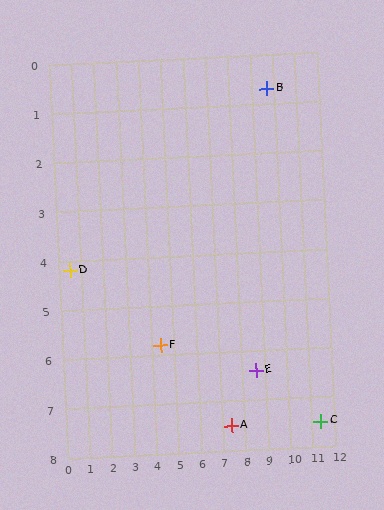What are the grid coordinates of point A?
Point A is at approximately (7.4, 7.5).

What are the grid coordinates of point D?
Point D is at approximately (0.5, 4.2).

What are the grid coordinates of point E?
Point E is at approximately (8.6, 6.4).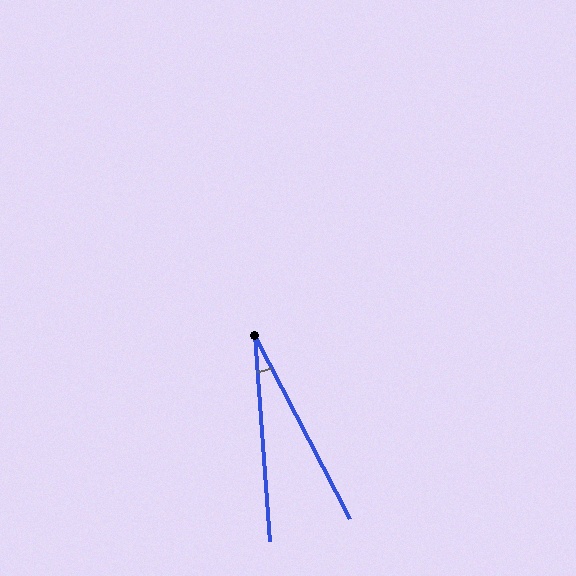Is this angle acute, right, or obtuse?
It is acute.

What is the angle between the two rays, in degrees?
Approximately 23 degrees.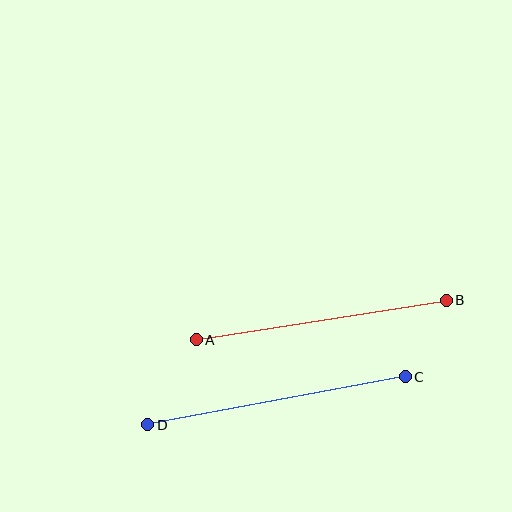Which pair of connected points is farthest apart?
Points C and D are farthest apart.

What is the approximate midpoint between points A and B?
The midpoint is at approximately (321, 320) pixels.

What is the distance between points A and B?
The distance is approximately 253 pixels.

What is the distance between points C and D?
The distance is approximately 262 pixels.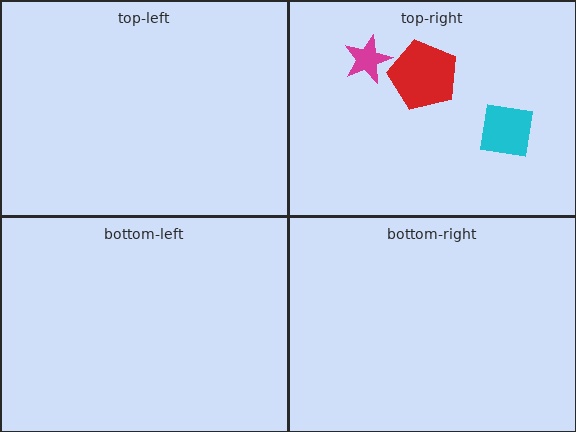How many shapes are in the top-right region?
3.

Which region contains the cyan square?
The top-right region.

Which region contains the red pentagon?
The top-right region.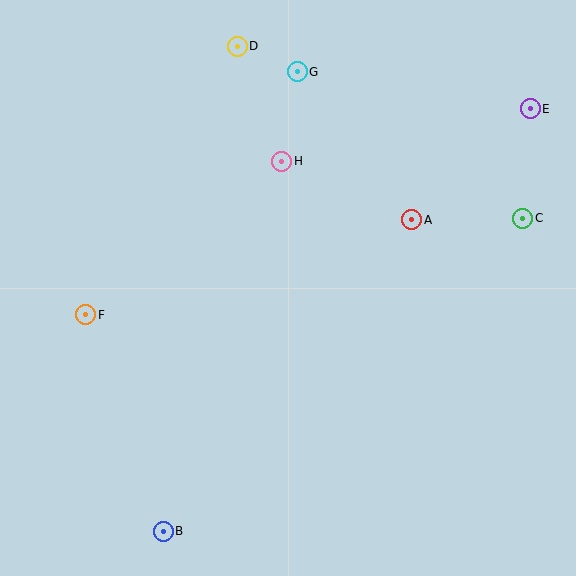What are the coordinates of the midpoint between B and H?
The midpoint between B and H is at (223, 346).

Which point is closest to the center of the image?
Point H at (282, 161) is closest to the center.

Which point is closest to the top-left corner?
Point D is closest to the top-left corner.